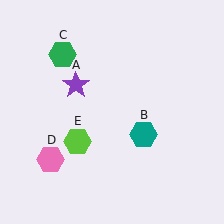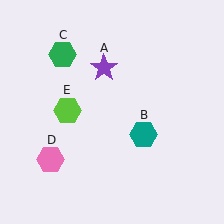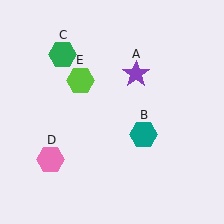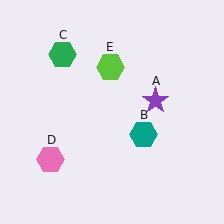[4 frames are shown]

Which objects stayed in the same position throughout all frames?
Teal hexagon (object B) and green hexagon (object C) and pink hexagon (object D) remained stationary.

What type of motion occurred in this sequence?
The purple star (object A), lime hexagon (object E) rotated clockwise around the center of the scene.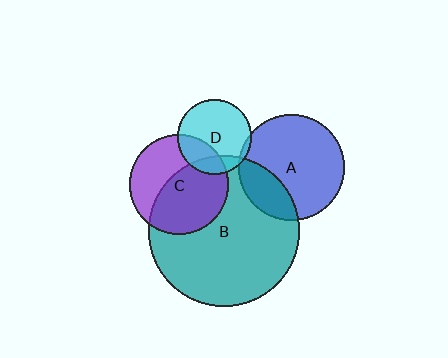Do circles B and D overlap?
Yes.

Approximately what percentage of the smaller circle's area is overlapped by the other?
Approximately 15%.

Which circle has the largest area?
Circle B (teal).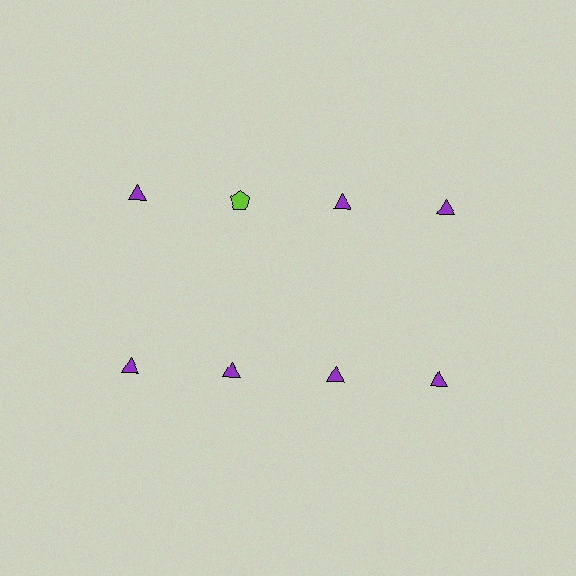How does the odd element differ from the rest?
It differs in both color (lime instead of purple) and shape (pentagon instead of triangle).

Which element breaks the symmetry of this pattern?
The lime pentagon in the top row, second from left column breaks the symmetry. All other shapes are purple triangles.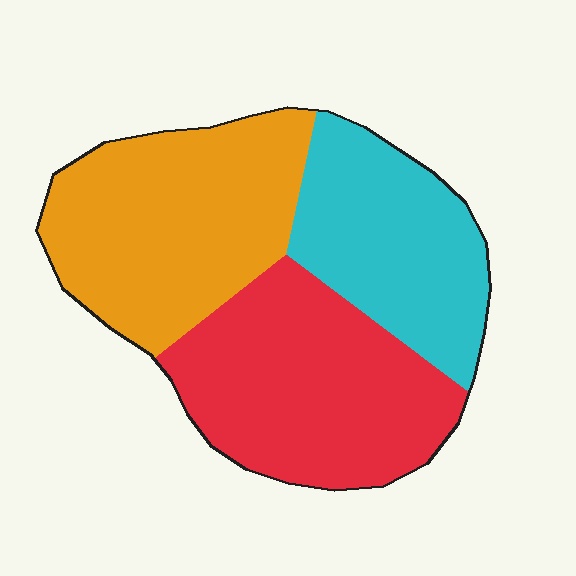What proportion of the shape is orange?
Orange covers roughly 35% of the shape.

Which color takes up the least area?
Cyan, at roughly 25%.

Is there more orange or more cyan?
Orange.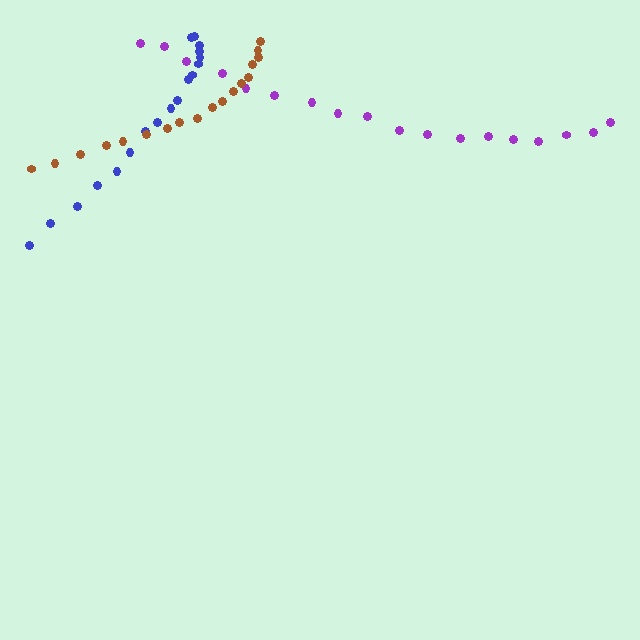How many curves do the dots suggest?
There are 3 distinct paths.